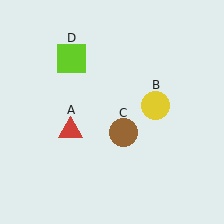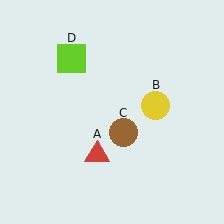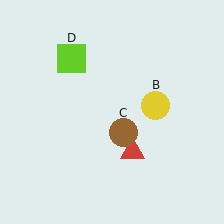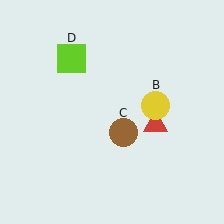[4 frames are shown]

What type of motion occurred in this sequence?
The red triangle (object A) rotated counterclockwise around the center of the scene.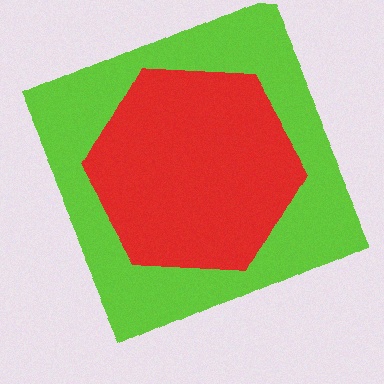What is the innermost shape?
The red hexagon.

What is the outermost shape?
The lime square.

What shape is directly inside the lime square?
The red hexagon.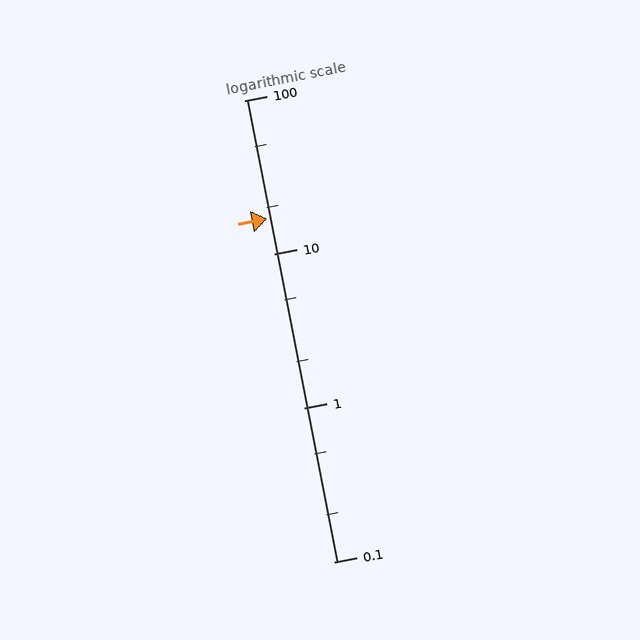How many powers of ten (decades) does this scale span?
The scale spans 3 decades, from 0.1 to 100.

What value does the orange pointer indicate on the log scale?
The pointer indicates approximately 17.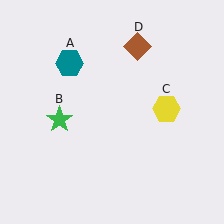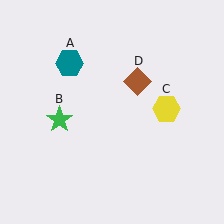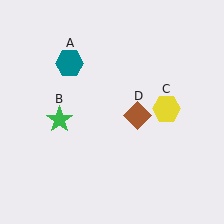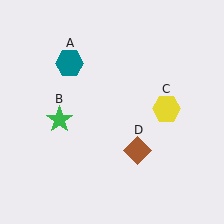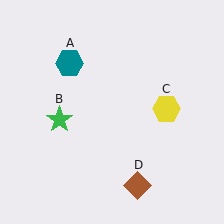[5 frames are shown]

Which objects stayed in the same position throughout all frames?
Teal hexagon (object A) and green star (object B) and yellow hexagon (object C) remained stationary.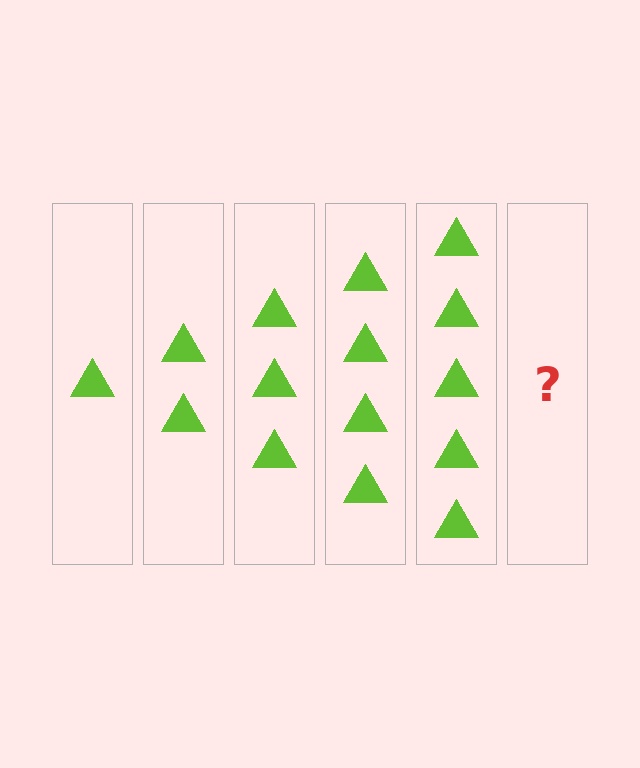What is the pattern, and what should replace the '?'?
The pattern is that each step adds one more triangle. The '?' should be 6 triangles.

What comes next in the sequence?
The next element should be 6 triangles.